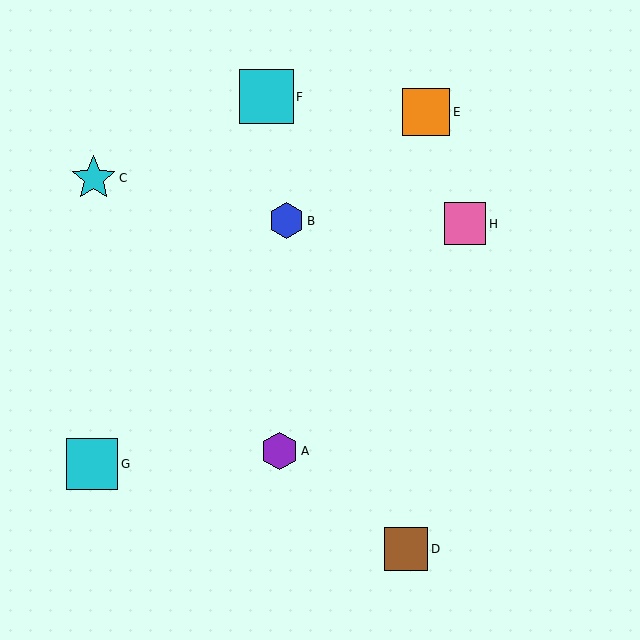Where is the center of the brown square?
The center of the brown square is at (406, 549).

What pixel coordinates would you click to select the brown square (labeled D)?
Click at (406, 549) to select the brown square D.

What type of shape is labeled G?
Shape G is a cyan square.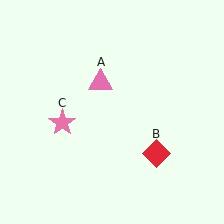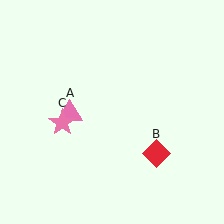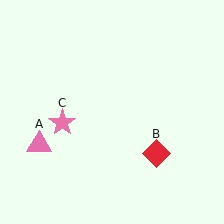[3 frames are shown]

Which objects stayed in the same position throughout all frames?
Red diamond (object B) and pink star (object C) remained stationary.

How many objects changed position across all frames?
1 object changed position: pink triangle (object A).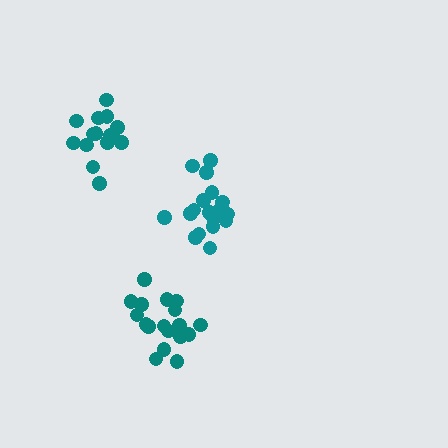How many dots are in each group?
Group 1: 18 dots, Group 2: 18 dots, Group 3: 15 dots (51 total).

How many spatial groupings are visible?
There are 3 spatial groupings.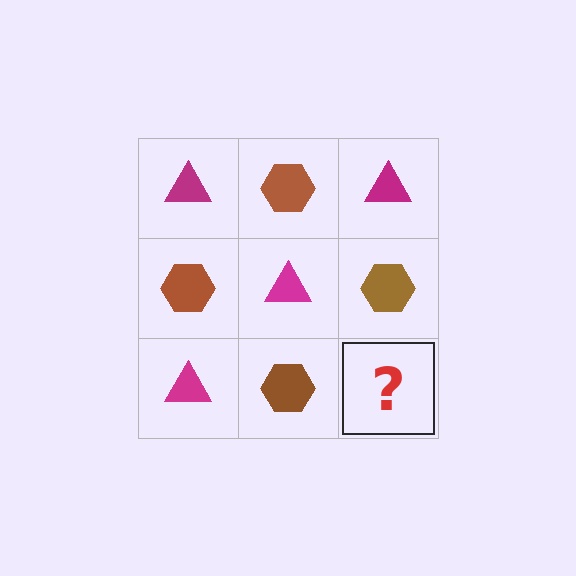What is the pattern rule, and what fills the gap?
The rule is that it alternates magenta triangle and brown hexagon in a checkerboard pattern. The gap should be filled with a magenta triangle.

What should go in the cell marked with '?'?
The missing cell should contain a magenta triangle.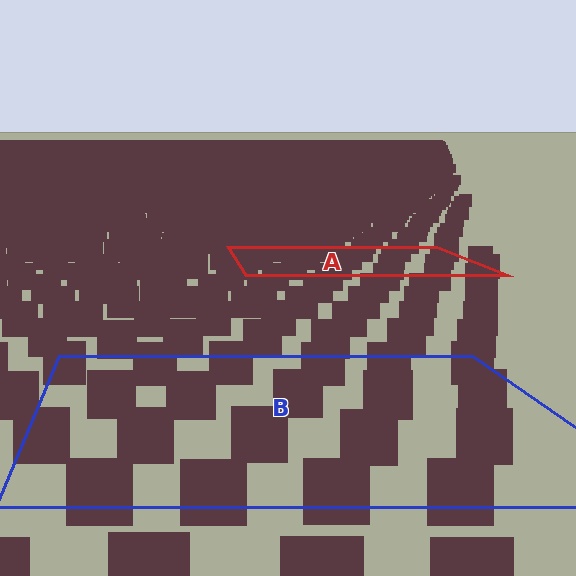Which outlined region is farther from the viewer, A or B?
Region A is farther from the viewer — the texture elements inside it appear smaller and more densely packed.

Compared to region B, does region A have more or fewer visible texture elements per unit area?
Region A has more texture elements per unit area — they are packed more densely because it is farther away.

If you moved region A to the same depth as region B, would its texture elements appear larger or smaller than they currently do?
They would appear larger. At a closer depth, the same texture elements are projected at a bigger on-screen size.